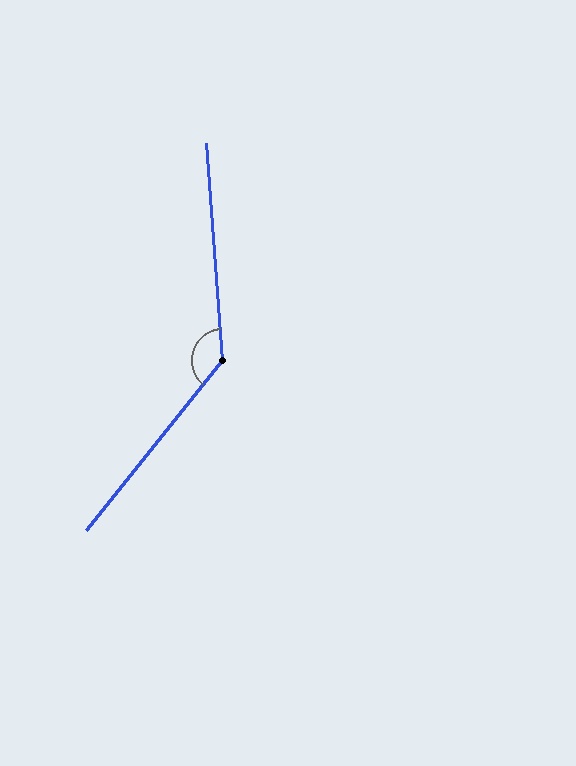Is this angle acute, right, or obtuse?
It is obtuse.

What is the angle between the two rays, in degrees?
Approximately 137 degrees.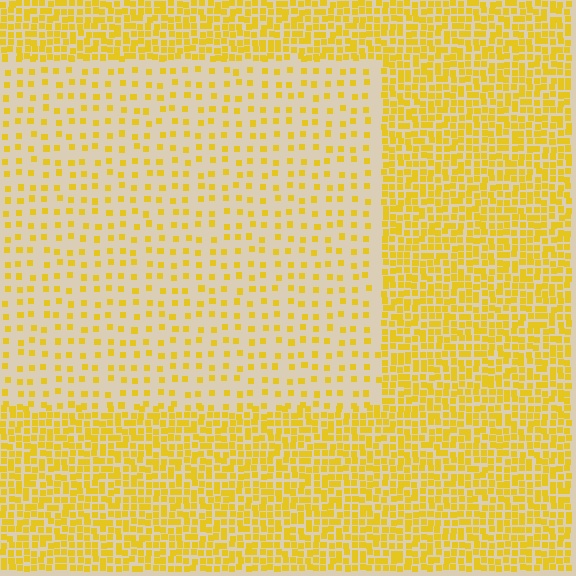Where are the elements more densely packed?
The elements are more densely packed outside the rectangle boundary.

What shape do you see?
I see a rectangle.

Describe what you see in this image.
The image contains small yellow elements arranged at two different densities. A rectangle-shaped region is visible where the elements are less densely packed than the surrounding area.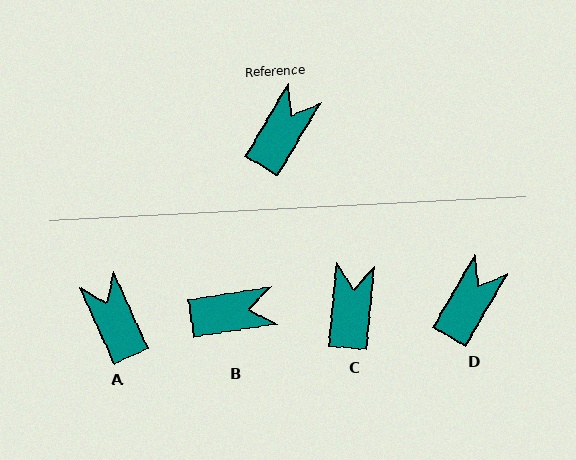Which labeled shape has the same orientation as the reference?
D.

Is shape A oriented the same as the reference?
No, it is off by about 55 degrees.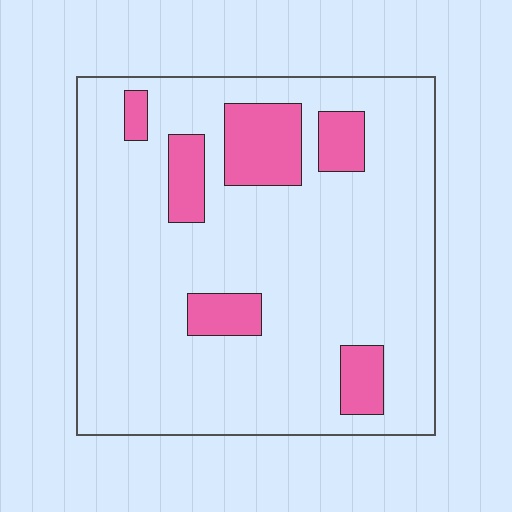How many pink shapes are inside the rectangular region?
6.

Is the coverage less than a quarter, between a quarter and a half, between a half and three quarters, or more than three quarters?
Less than a quarter.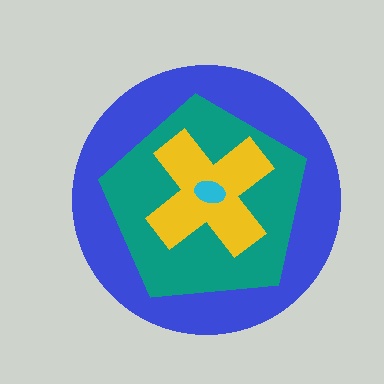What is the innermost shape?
The cyan ellipse.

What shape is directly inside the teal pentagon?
The yellow cross.